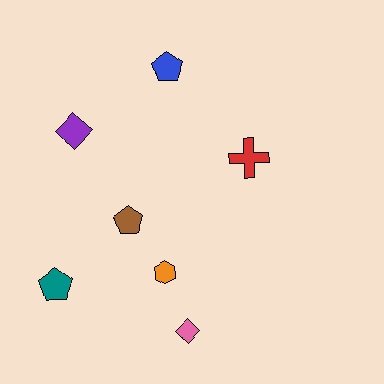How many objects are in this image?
There are 7 objects.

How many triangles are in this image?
There are no triangles.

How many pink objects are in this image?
There is 1 pink object.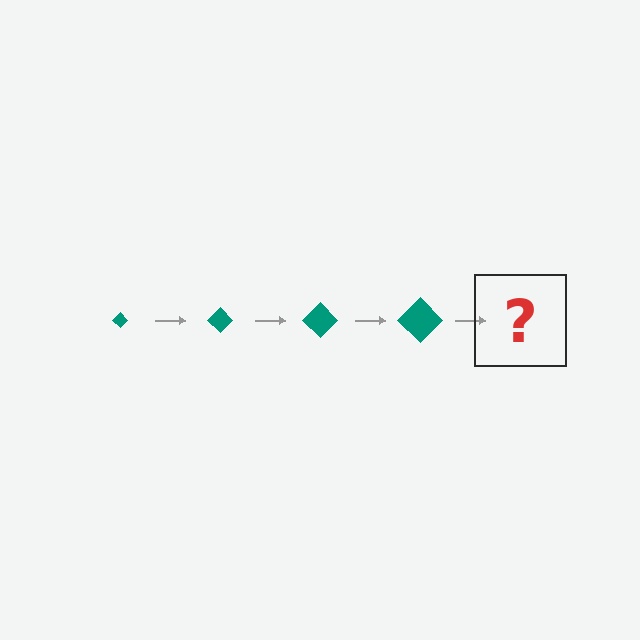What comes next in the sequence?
The next element should be a teal diamond, larger than the previous one.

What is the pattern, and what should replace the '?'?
The pattern is that the diamond gets progressively larger each step. The '?' should be a teal diamond, larger than the previous one.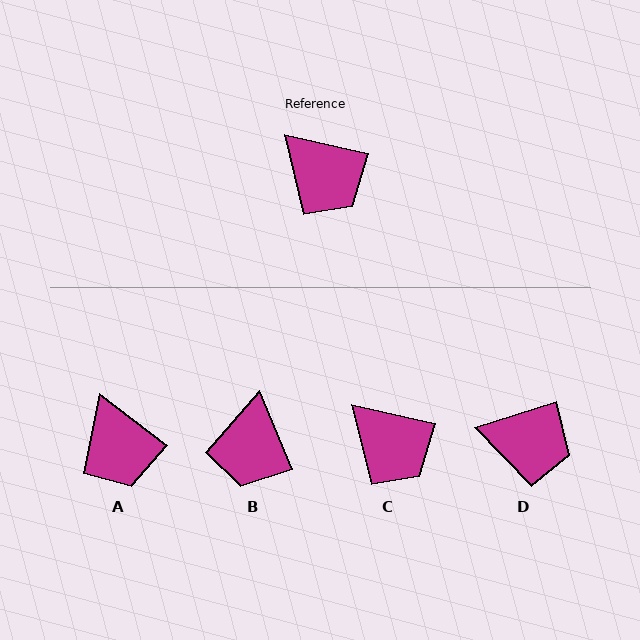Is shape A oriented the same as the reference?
No, it is off by about 24 degrees.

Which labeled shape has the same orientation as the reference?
C.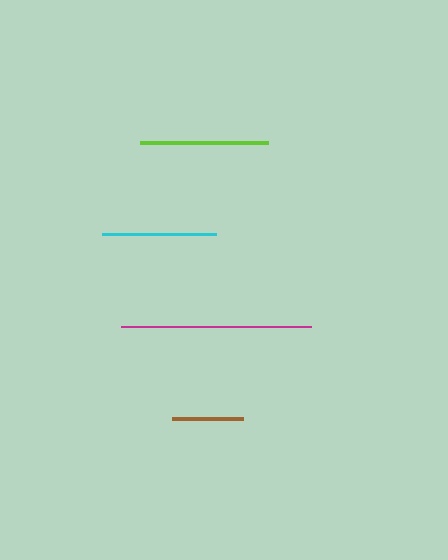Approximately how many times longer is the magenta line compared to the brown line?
The magenta line is approximately 2.7 times the length of the brown line.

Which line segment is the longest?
The magenta line is the longest at approximately 190 pixels.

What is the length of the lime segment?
The lime segment is approximately 128 pixels long.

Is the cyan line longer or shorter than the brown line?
The cyan line is longer than the brown line.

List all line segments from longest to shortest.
From longest to shortest: magenta, lime, cyan, brown.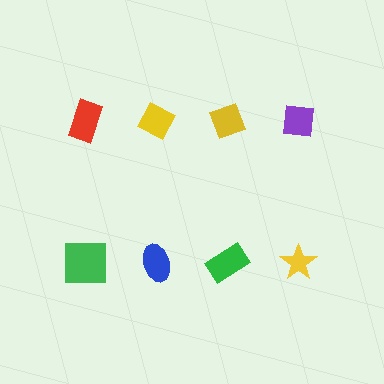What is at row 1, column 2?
A yellow diamond.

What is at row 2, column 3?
A green rectangle.